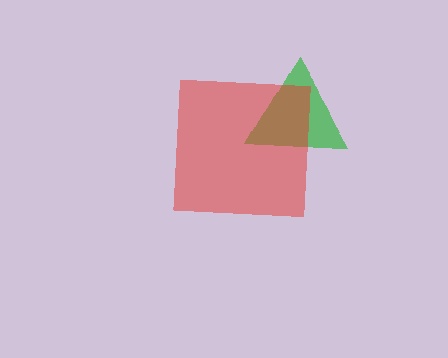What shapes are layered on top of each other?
The layered shapes are: a green triangle, a red square.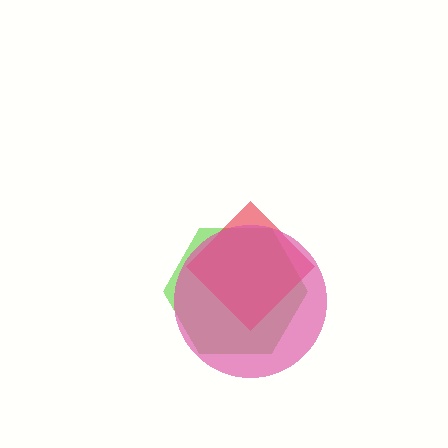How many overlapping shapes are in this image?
There are 3 overlapping shapes in the image.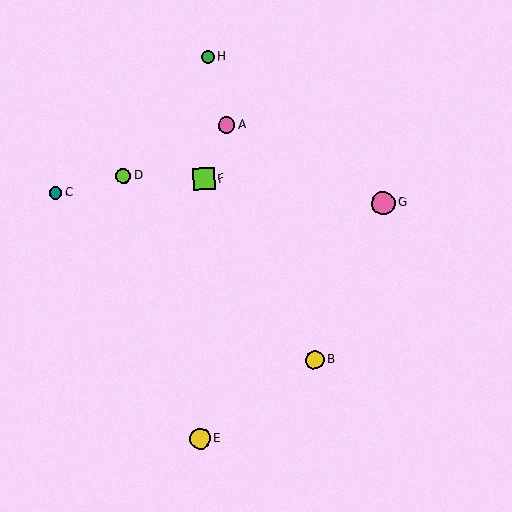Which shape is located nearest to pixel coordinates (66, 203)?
The teal circle (labeled C) at (55, 193) is nearest to that location.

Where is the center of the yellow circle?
The center of the yellow circle is at (315, 360).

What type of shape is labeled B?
Shape B is a yellow circle.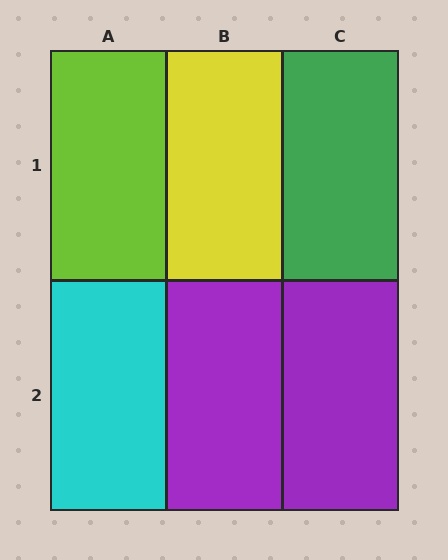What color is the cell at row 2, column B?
Purple.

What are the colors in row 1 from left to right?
Lime, yellow, green.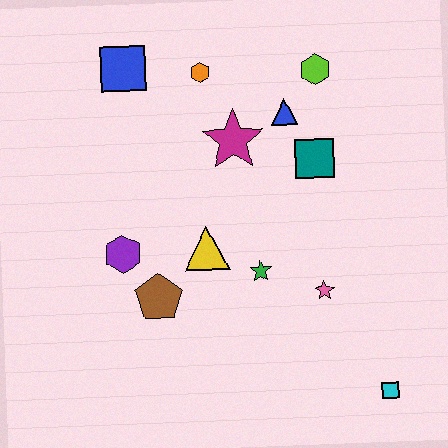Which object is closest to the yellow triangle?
The green star is closest to the yellow triangle.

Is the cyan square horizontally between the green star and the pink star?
No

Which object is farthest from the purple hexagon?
The cyan square is farthest from the purple hexagon.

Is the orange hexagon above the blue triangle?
Yes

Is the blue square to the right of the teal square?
No